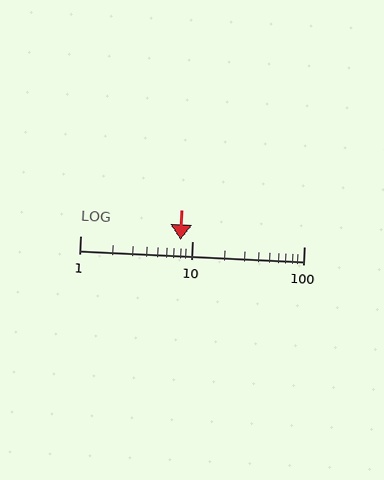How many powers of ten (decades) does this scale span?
The scale spans 2 decades, from 1 to 100.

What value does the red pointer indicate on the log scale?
The pointer indicates approximately 7.9.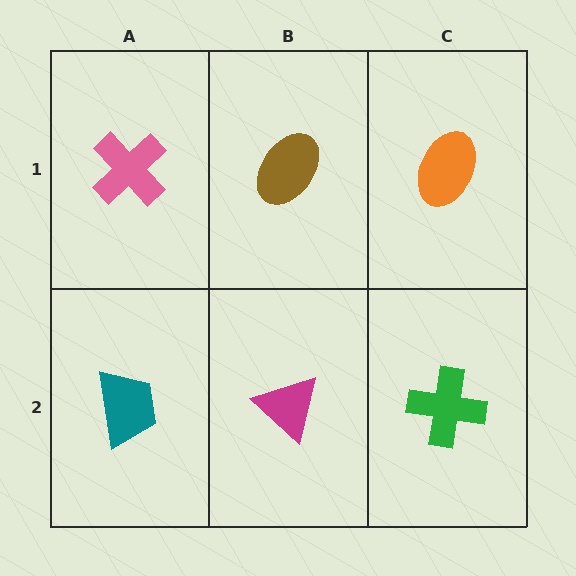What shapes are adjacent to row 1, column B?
A magenta triangle (row 2, column B), a pink cross (row 1, column A), an orange ellipse (row 1, column C).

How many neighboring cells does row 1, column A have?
2.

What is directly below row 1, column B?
A magenta triangle.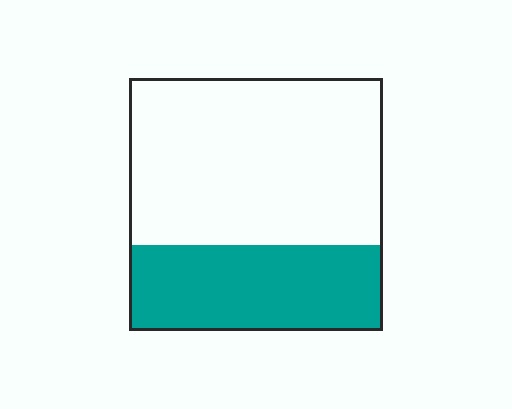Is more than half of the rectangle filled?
No.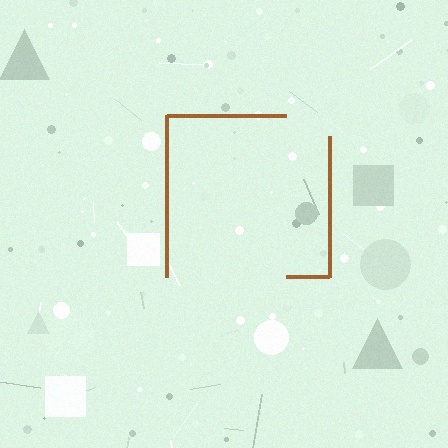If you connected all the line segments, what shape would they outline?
They would outline a square.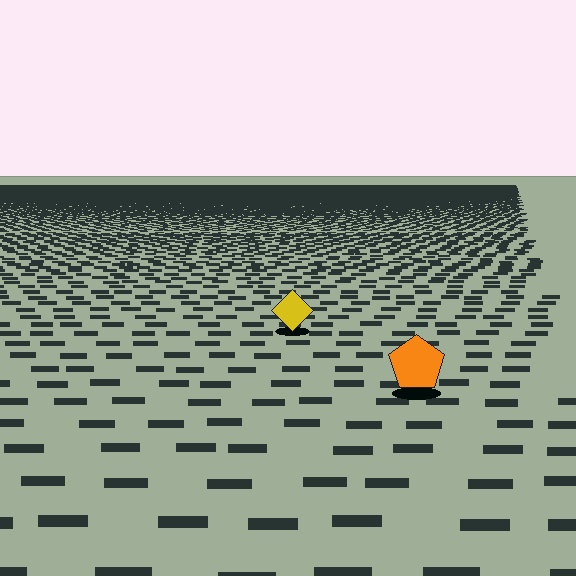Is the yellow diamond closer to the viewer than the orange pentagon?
No. The orange pentagon is closer — you can tell from the texture gradient: the ground texture is coarser near it.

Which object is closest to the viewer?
The orange pentagon is closest. The texture marks near it are larger and more spread out.